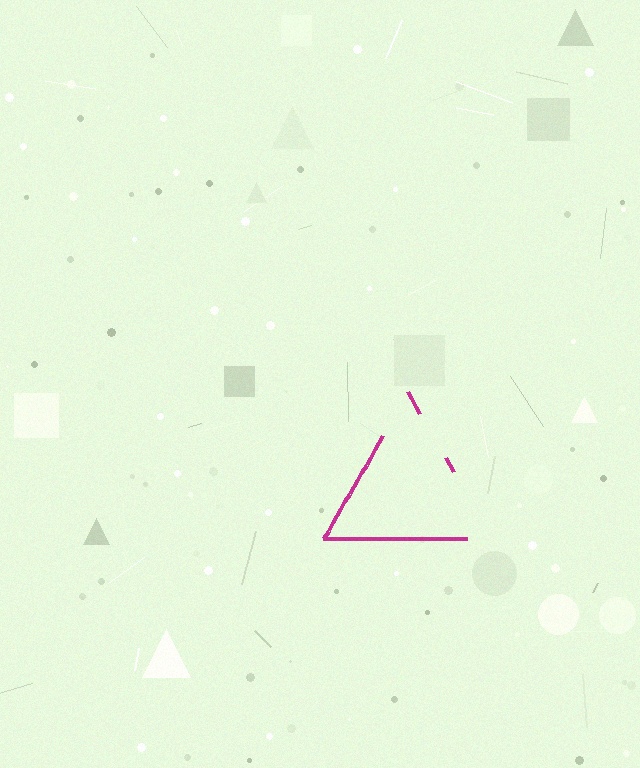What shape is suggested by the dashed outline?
The dashed outline suggests a triangle.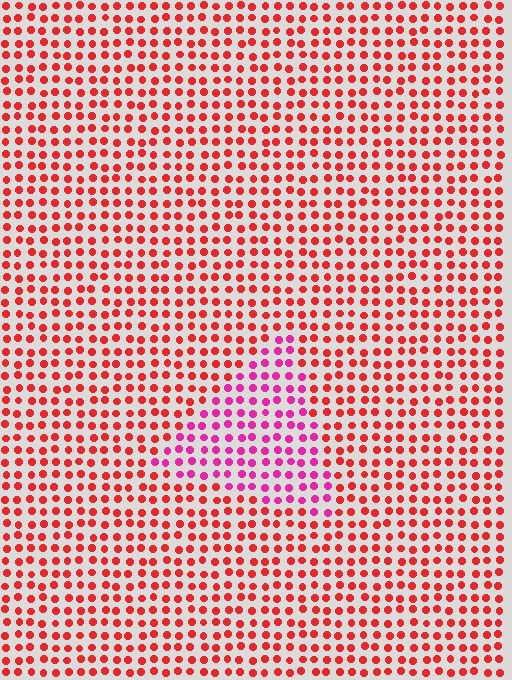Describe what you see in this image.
The image is filled with small red elements in a uniform arrangement. A triangle-shaped region is visible where the elements are tinted to a slightly different hue, forming a subtle color boundary.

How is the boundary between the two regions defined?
The boundary is defined purely by a slight shift in hue (about 40 degrees). Spacing, size, and orientation are identical on both sides.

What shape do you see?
I see a triangle.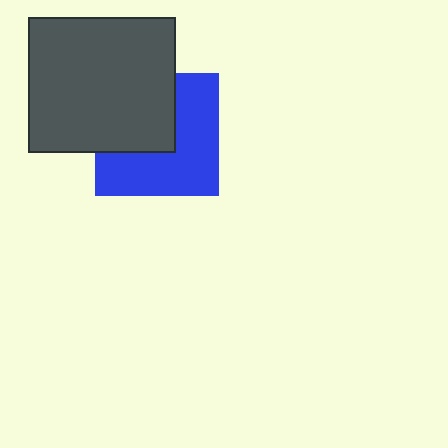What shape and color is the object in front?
The object in front is a dark gray rectangle.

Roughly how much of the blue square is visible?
About half of it is visible (roughly 58%).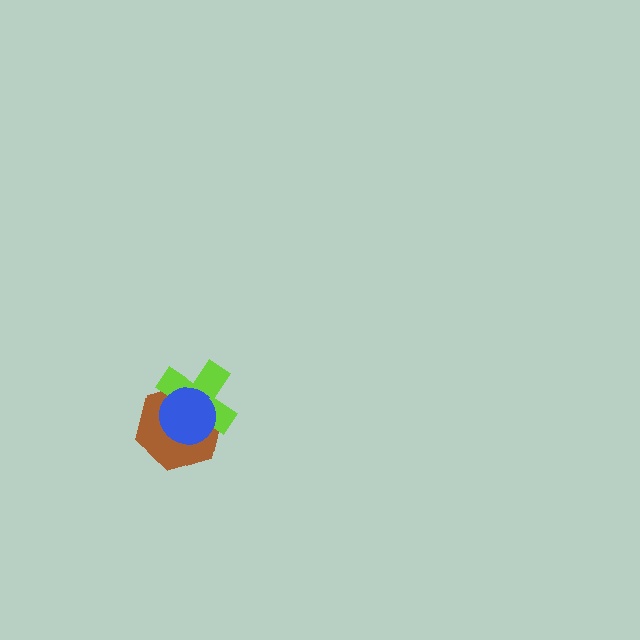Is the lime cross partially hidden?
Yes, it is partially covered by another shape.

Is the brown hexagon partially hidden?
Yes, it is partially covered by another shape.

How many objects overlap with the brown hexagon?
2 objects overlap with the brown hexagon.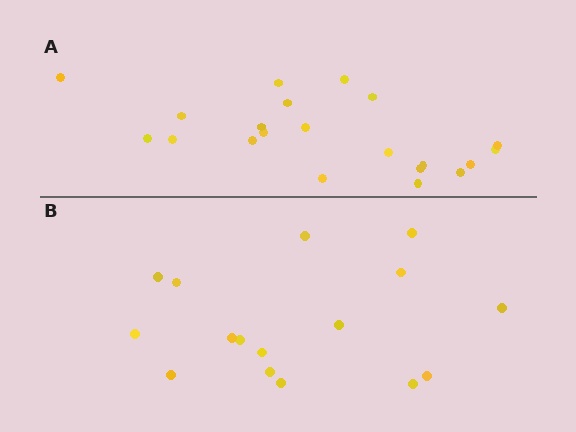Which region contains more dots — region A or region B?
Region A (the top region) has more dots.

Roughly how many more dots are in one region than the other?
Region A has about 5 more dots than region B.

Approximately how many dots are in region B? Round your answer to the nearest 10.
About 20 dots. (The exact count is 16, which rounds to 20.)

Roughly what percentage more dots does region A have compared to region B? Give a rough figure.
About 30% more.